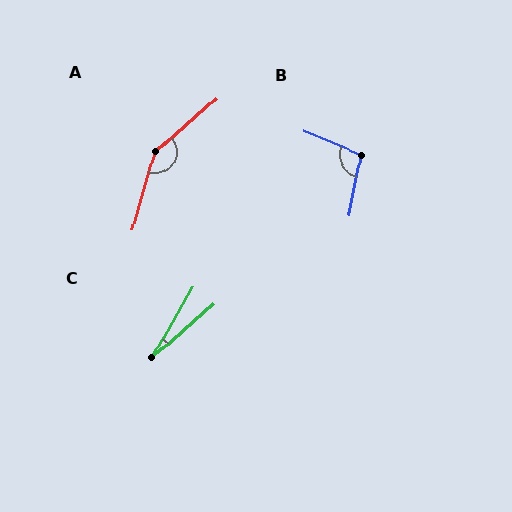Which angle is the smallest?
C, at approximately 19 degrees.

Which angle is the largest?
A, at approximately 147 degrees.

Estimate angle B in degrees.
Approximately 102 degrees.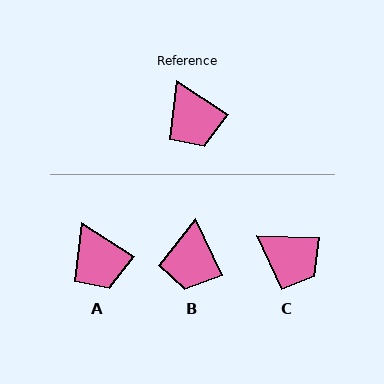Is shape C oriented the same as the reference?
No, it is off by about 31 degrees.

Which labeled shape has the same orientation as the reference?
A.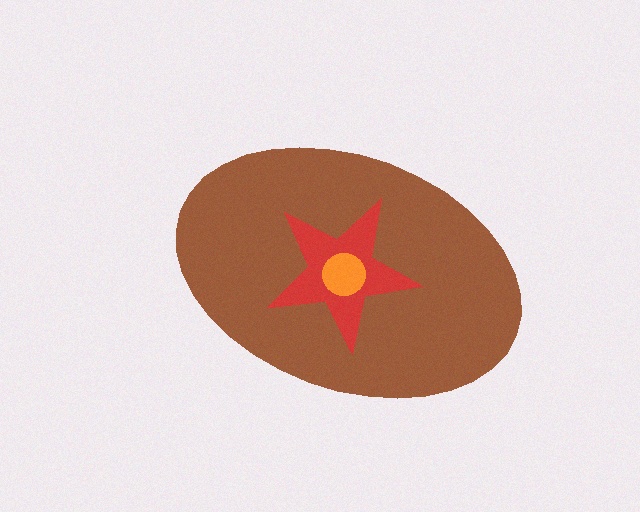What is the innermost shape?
The orange circle.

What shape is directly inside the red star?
The orange circle.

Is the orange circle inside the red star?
Yes.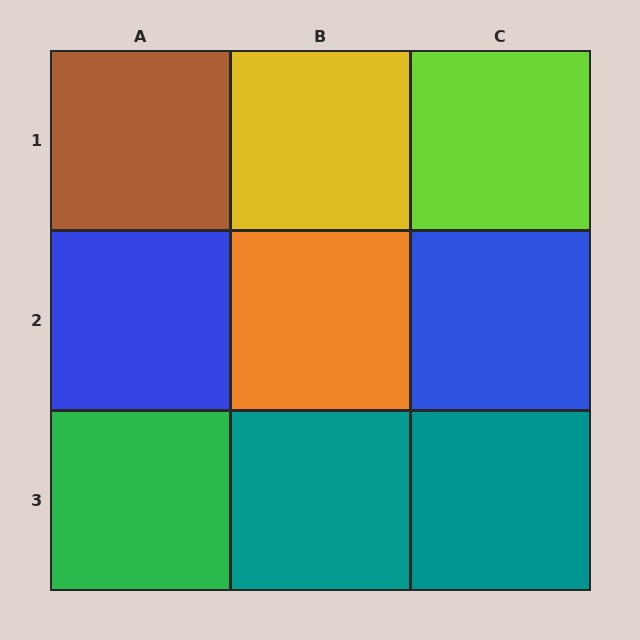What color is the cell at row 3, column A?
Green.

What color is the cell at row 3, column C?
Teal.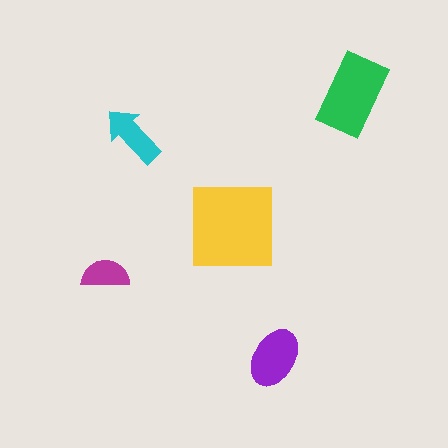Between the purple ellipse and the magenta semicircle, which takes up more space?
The purple ellipse.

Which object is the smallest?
The magenta semicircle.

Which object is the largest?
The yellow square.